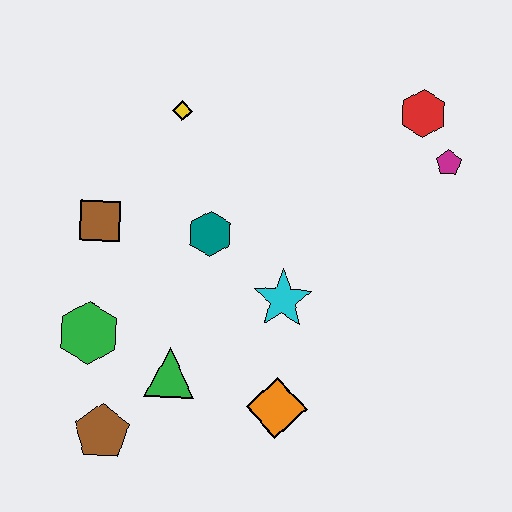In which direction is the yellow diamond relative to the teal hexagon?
The yellow diamond is above the teal hexagon.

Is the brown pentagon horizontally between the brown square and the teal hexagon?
Yes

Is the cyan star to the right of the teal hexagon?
Yes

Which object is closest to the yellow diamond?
The teal hexagon is closest to the yellow diamond.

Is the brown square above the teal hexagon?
Yes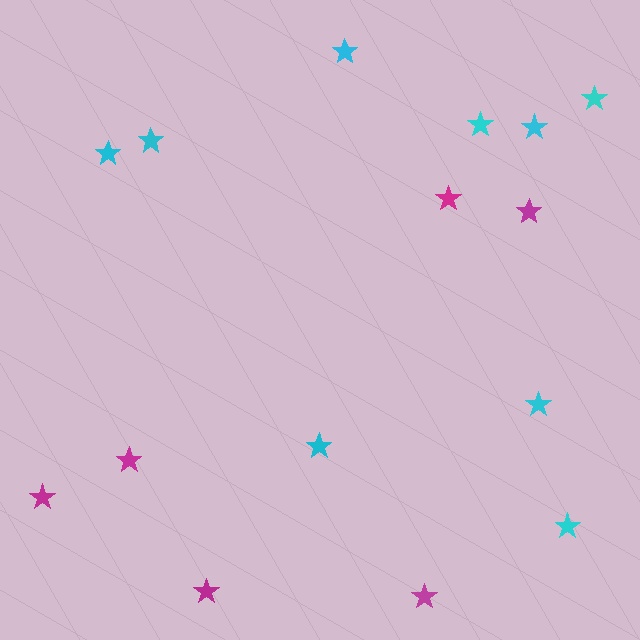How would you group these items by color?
There are 2 groups: one group of magenta stars (6) and one group of cyan stars (9).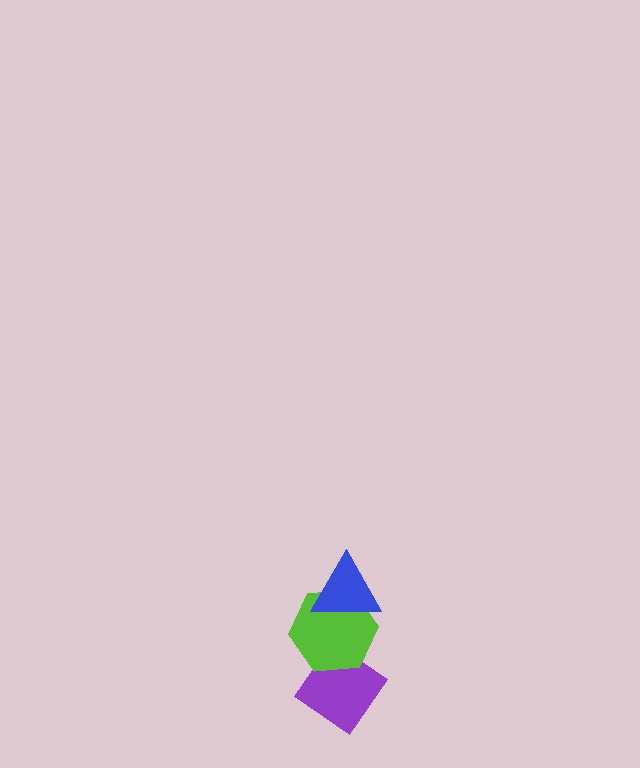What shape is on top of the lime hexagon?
The blue triangle is on top of the lime hexagon.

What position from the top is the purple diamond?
The purple diamond is 3rd from the top.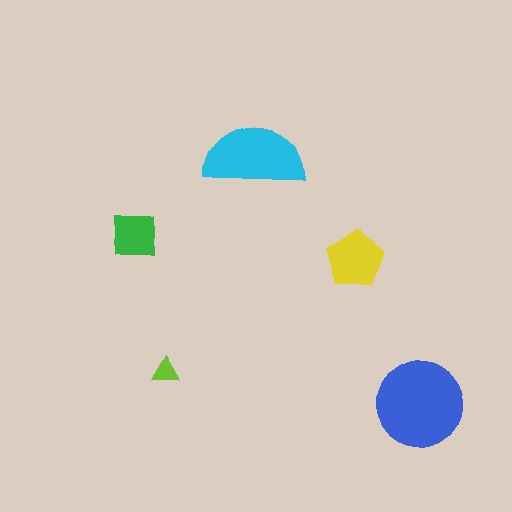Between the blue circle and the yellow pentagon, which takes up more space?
The blue circle.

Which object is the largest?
The blue circle.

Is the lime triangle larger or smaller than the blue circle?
Smaller.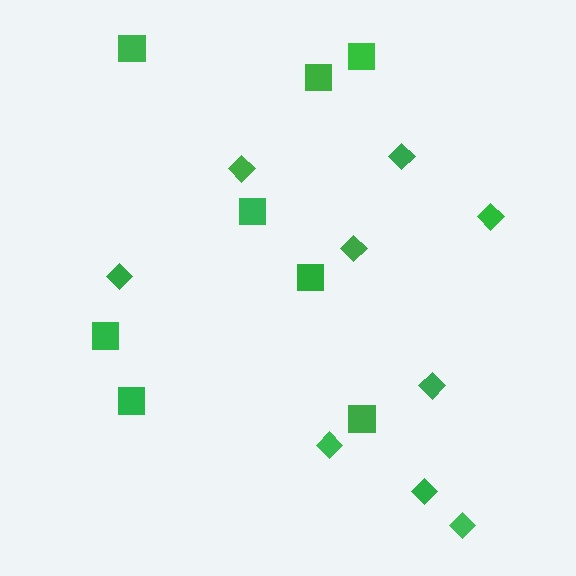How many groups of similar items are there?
There are 2 groups: one group of squares (8) and one group of diamonds (9).